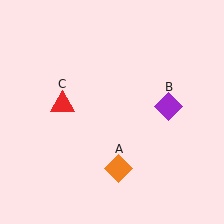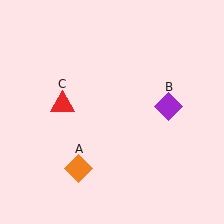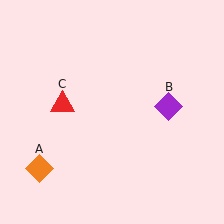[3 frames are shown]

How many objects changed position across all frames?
1 object changed position: orange diamond (object A).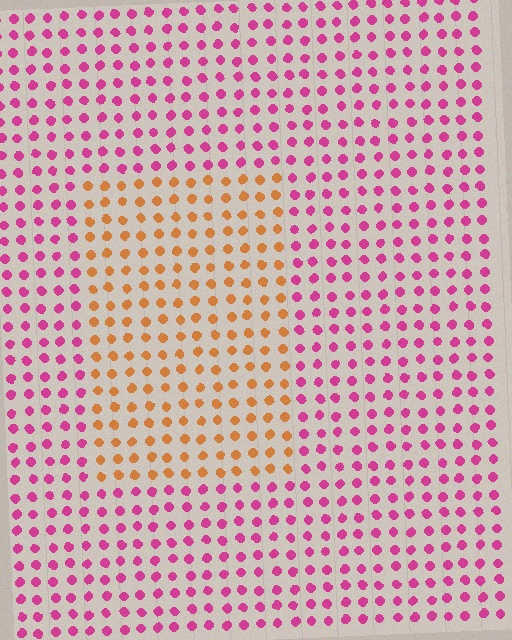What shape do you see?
I see a rectangle.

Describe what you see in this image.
The image is filled with small magenta elements in a uniform arrangement. A rectangle-shaped region is visible where the elements are tinted to a slightly different hue, forming a subtle color boundary.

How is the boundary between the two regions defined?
The boundary is defined purely by a slight shift in hue (about 62 degrees). Spacing, size, and orientation are identical on both sides.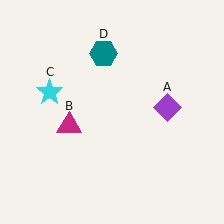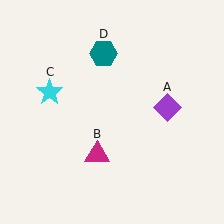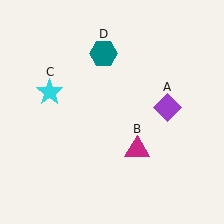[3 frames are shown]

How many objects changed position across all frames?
1 object changed position: magenta triangle (object B).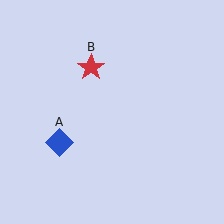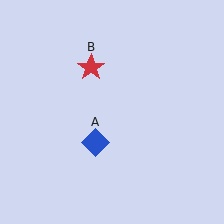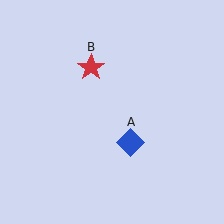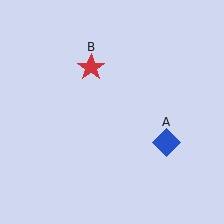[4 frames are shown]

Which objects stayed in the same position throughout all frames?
Red star (object B) remained stationary.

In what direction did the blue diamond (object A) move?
The blue diamond (object A) moved right.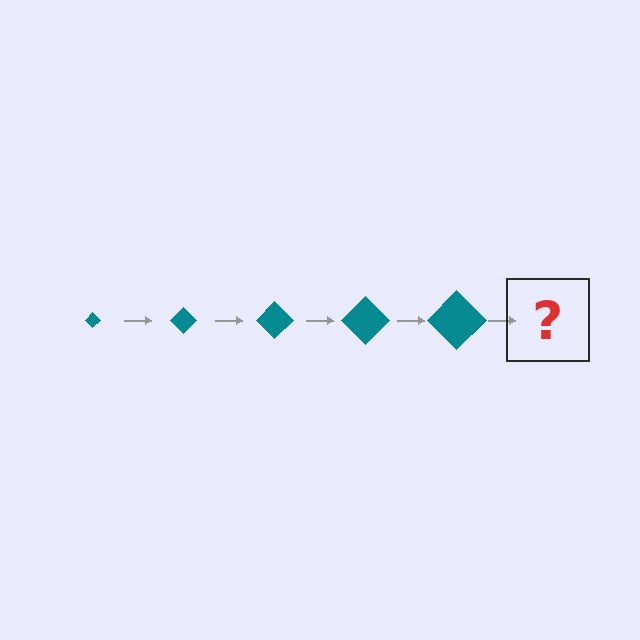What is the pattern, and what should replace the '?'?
The pattern is that the diamond gets progressively larger each step. The '?' should be a teal diamond, larger than the previous one.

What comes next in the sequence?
The next element should be a teal diamond, larger than the previous one.